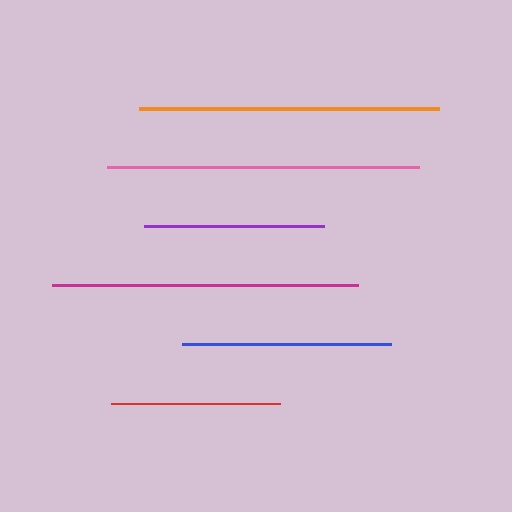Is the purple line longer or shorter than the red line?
The purple line is longer than the red line.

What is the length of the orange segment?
The orange segment is approximately 300 pixels long.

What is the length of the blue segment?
The blue segment is approximately 209 pixels long.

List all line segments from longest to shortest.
From longest to shortest: pink, magenta, orange, blue, purple, red.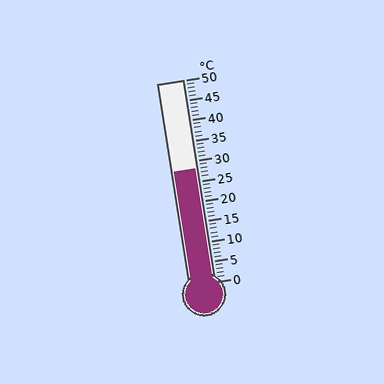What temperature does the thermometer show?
The thermometer shows approximately 28°C.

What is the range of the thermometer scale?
The thermometer scale ranges from 0°C to 50°C.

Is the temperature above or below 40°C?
The temperature is below 40°C.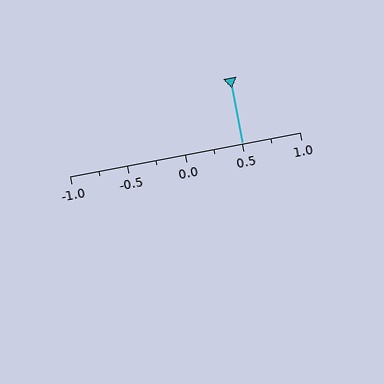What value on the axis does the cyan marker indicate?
The marker indicates approximately 0.5.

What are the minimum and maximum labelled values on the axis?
The axis runs from -1.0 to 1.0.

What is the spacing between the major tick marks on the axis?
The major ticks are spaced 0.5 apart.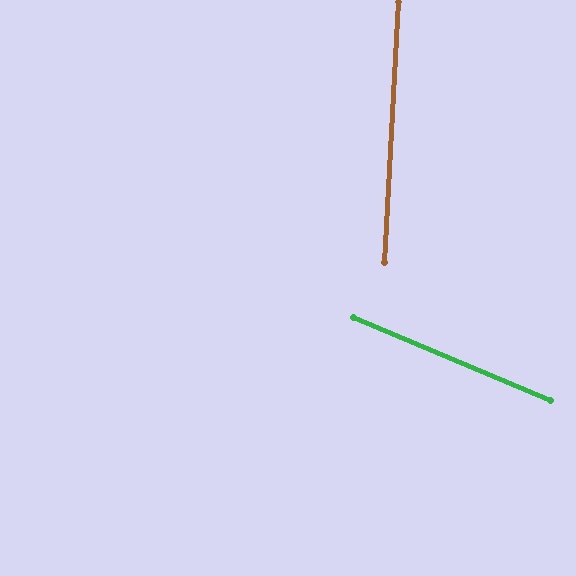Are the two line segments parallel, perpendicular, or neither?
Neither parallel nor perpendicular — they differ by about 70°.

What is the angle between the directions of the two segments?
Approximately 70 degrees.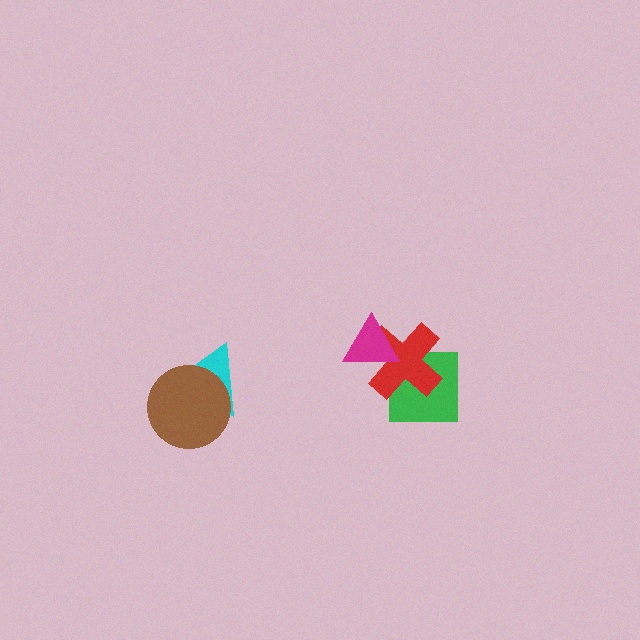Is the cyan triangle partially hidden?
Yes, it is partially covered by another shape.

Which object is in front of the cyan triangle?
The brown circle is in front of the cyan triangle.